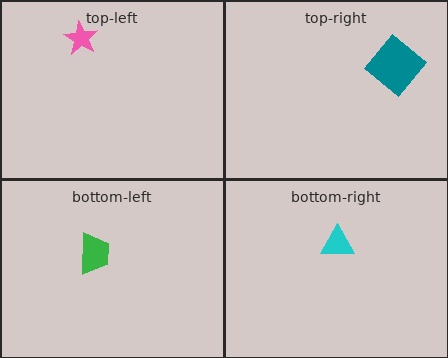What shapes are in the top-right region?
The teal diamond.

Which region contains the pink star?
The top-left region.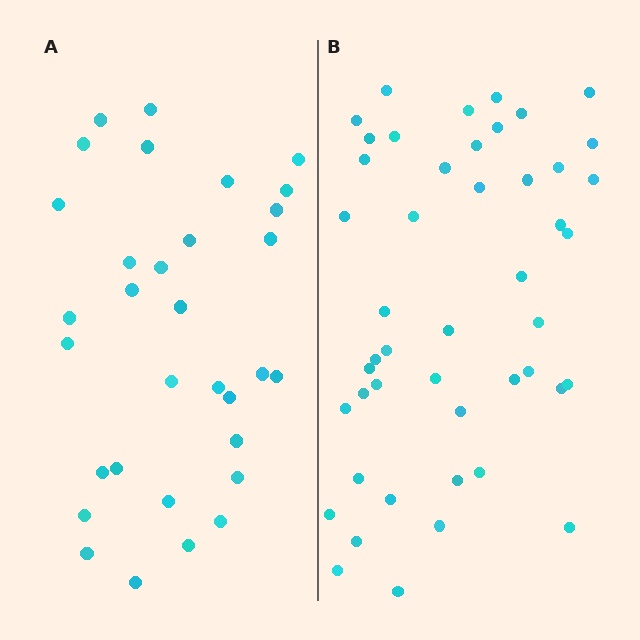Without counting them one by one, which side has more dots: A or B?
Region B (the right region) has more dots.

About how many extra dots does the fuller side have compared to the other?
Region B has approximately 15 more dots than region A.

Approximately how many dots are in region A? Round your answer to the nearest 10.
About 30 dots. (The exact count is 32, which rounds to 30.)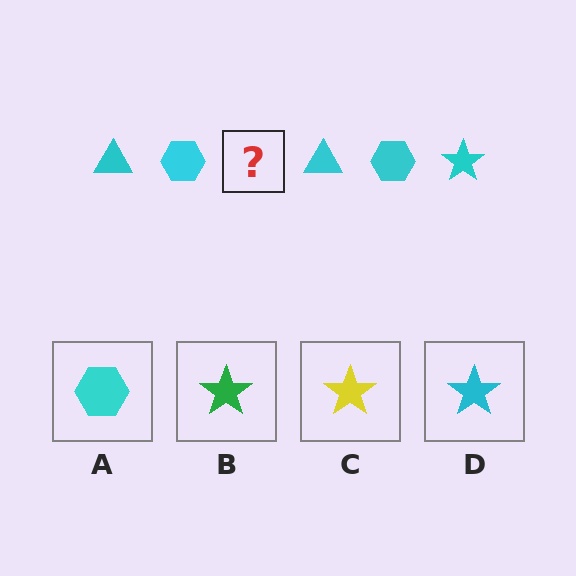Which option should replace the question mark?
Option D.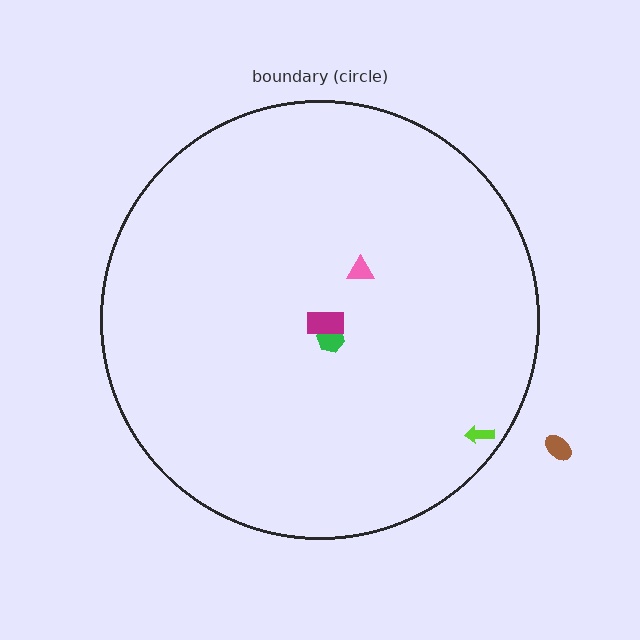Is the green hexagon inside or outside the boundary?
Inside.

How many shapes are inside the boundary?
4 inside, 1 outside.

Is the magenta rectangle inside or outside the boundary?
Inside.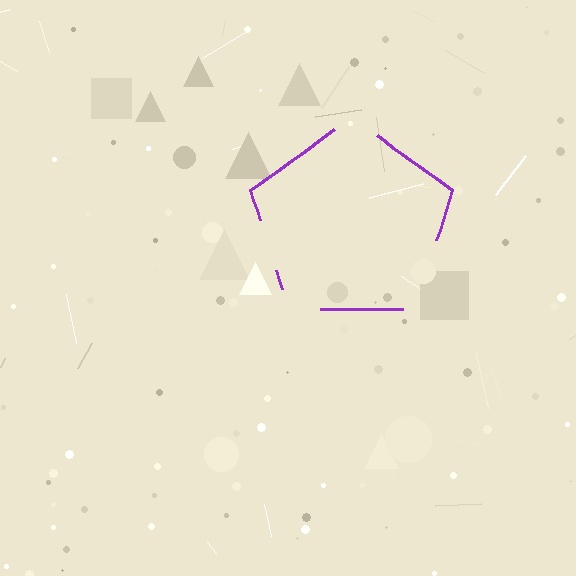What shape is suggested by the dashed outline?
The dashed outline suggests a pentagon.